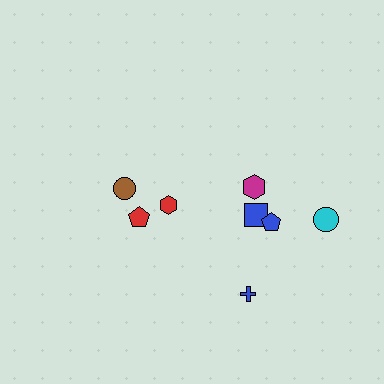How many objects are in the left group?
There are 3 objects.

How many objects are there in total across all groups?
There are 8 objects.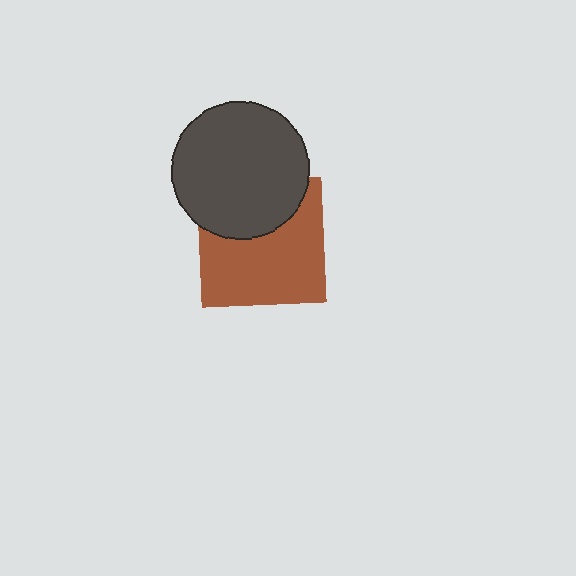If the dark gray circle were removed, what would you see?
You would see the complete brown square.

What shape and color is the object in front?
The object in front is a dark gray circle.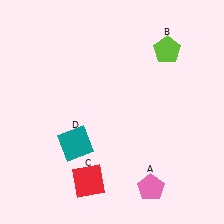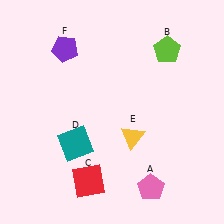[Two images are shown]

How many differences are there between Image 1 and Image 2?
There are 2 differences between the two images.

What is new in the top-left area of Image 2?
A purple pentagon (F) was added in the top-left area of Image 2.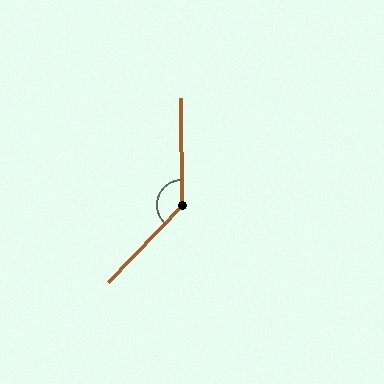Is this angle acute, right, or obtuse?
It is obtuse.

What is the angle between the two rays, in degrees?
Approximately 136 degrees.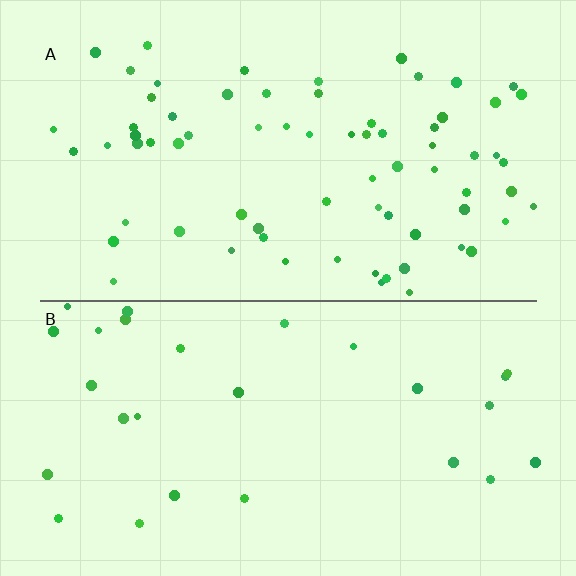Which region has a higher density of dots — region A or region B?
A (the top).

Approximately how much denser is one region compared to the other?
Approximately 2.6× — region A over region B.